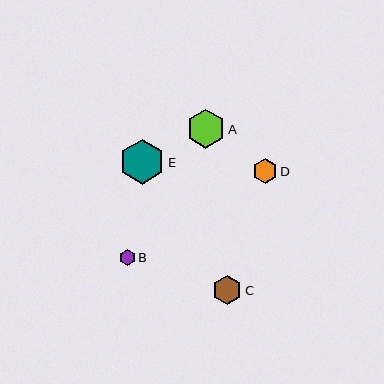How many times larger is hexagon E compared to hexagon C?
Hexagon E is approximately 1.5 times the size of hexagon C.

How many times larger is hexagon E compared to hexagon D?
Hexagon E is approximately 1.9 times the size of hexagon D.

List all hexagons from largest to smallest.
From largest to smallest: E, A, C, D, B.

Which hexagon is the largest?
Hexagon E is the largest with a size of approximately 45 pixels.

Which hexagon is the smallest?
Hexagon B is the smallest with a size of approximately 16 pixels.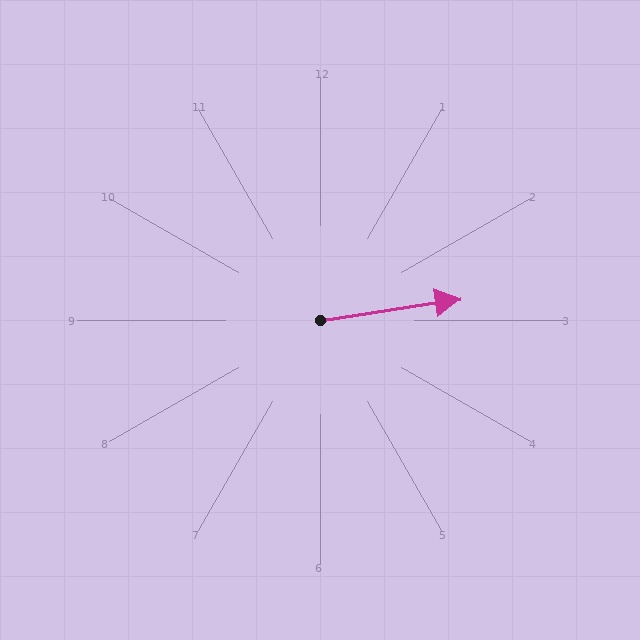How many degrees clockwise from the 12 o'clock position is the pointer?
Approximately 81 degrees.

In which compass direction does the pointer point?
East.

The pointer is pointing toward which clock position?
Roughly 3 o'clock.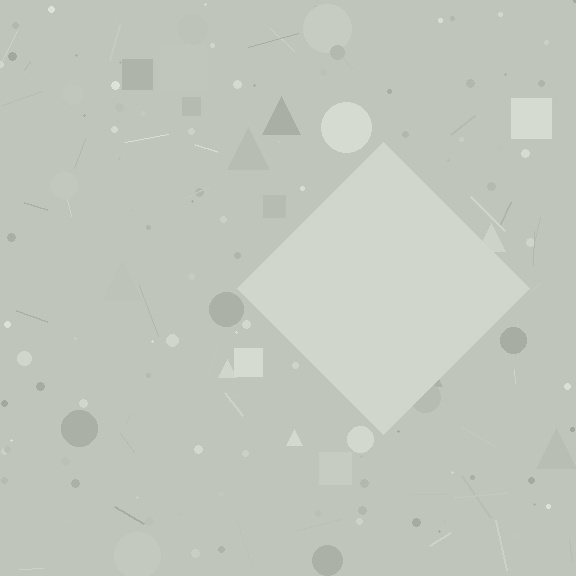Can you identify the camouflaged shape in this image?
The camouflaged shape is a diamond.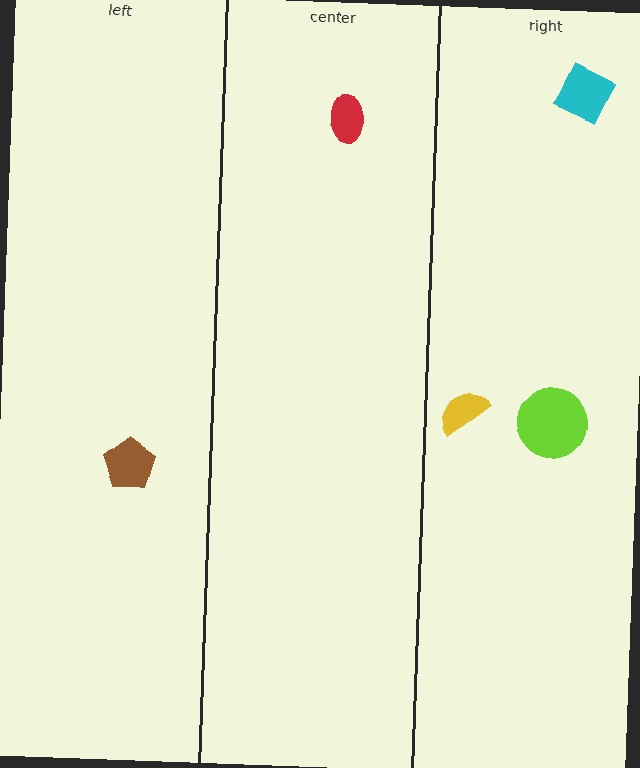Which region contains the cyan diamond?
The right region.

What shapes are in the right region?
The cyan diamond, the lime circle, the yellow semicircle.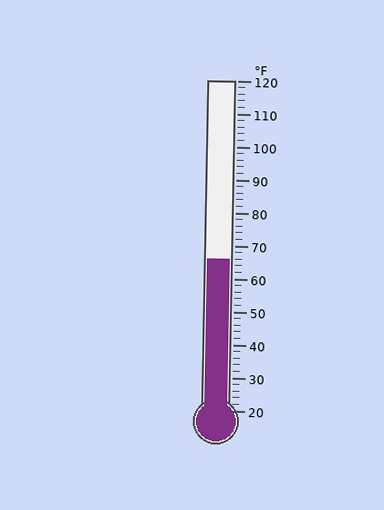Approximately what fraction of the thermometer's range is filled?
The thermometer is filled to approximately 45% of its range.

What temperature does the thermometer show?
The thermometer shows approximately 66°F.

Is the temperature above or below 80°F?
The temperature is below 80°F.